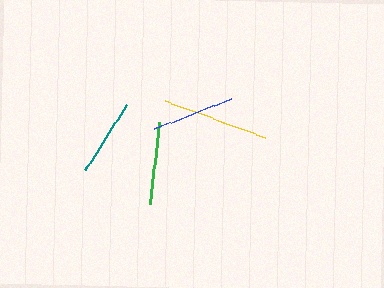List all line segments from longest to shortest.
From longest to shortest: yellow, green, blue, teal.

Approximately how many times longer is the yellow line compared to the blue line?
The yellow line is approximately 1.3 times the length of the blue line.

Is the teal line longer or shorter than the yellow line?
The yellow line is longer than the teal line.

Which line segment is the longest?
The yellow line is the longest at approximately 106 pixels.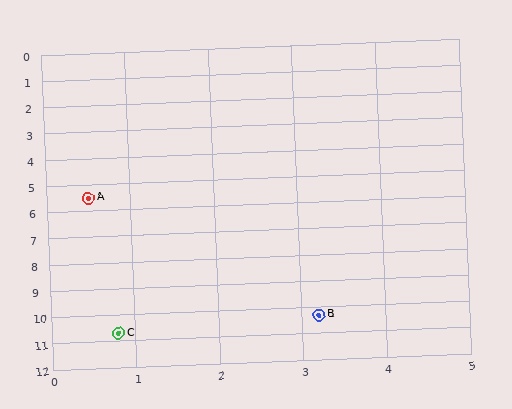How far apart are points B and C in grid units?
Points B and C are about 2.4 grid units apart.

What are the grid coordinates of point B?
Point B is at approximately (3.2, 10.3).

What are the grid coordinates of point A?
Point A is at approximately (0.5, 5.5).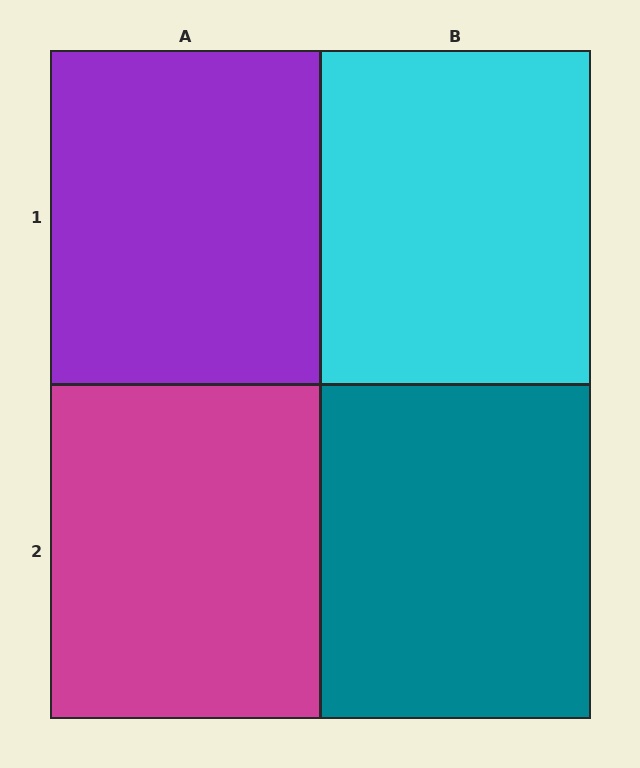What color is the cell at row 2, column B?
Teal.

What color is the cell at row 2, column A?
Magenta.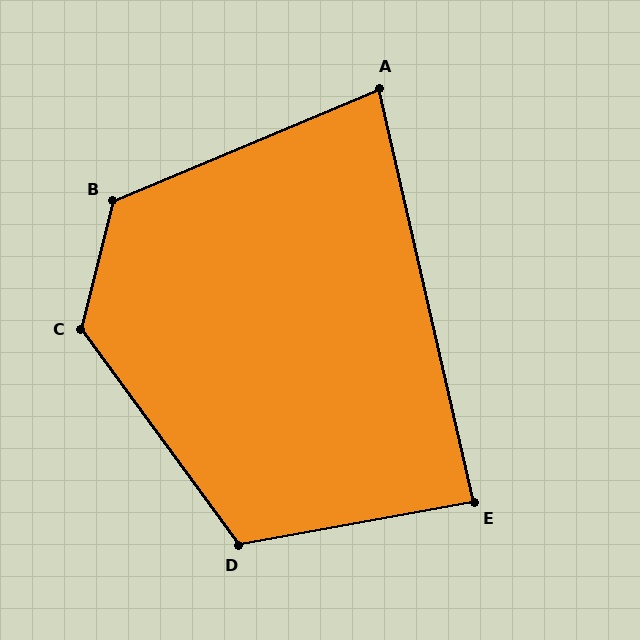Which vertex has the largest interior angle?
C, at approximately 130 degrees.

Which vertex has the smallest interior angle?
A, at approximately 80 degrees.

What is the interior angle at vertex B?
Approximately 127 degrees (obtuse).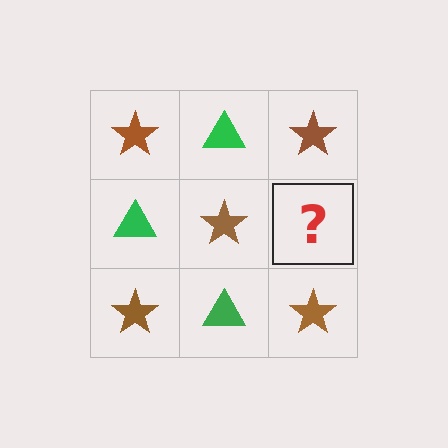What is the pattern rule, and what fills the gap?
The rule is that it alternates brown star and green triangle in a checkerboard pattern. The gap should be filled with a green triangle.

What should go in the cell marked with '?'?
The missing cell should contain a green triangle.